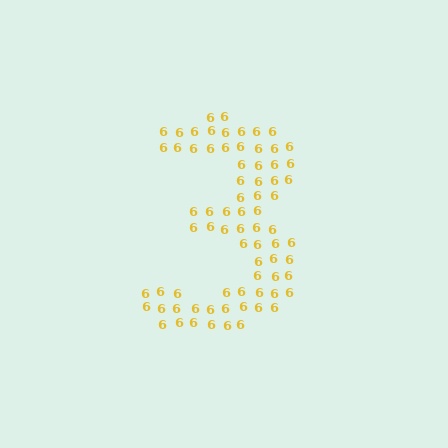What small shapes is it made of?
It is made of small digit 6's.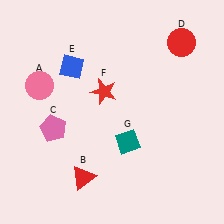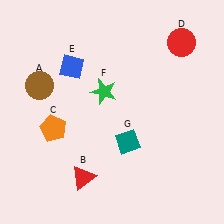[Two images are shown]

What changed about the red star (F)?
In Image 1, F is red. In Image 2, it changed to green.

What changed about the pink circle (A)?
In Image 1, A is pink. In Image 2, it changed to brown.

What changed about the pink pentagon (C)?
In Image 1, C is pink. In Image 2, it changed to orange.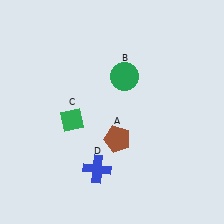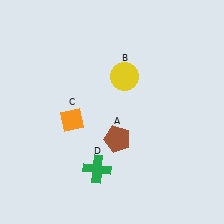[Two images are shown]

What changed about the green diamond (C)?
In Image 1, C is green. In Image 2, it changed to orange.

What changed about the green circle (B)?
In Image 1, B is green. In Image 2, it changed to yellow.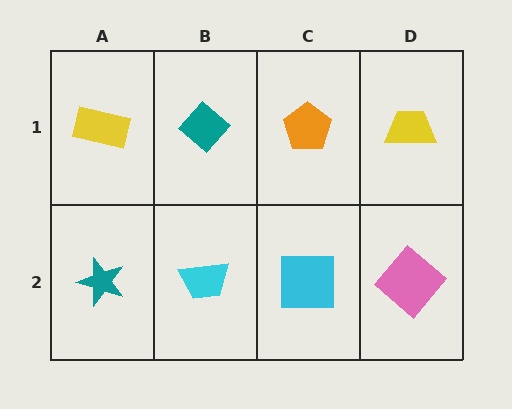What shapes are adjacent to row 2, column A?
A yellow rectangle (row 1, column A), a cyan trapezoid (row 2, column B).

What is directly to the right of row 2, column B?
A cyan square.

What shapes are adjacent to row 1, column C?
A cyan square (row 2, column C), a teal diamond (row 1, column B), a yellow trapezoid (row 1, column D).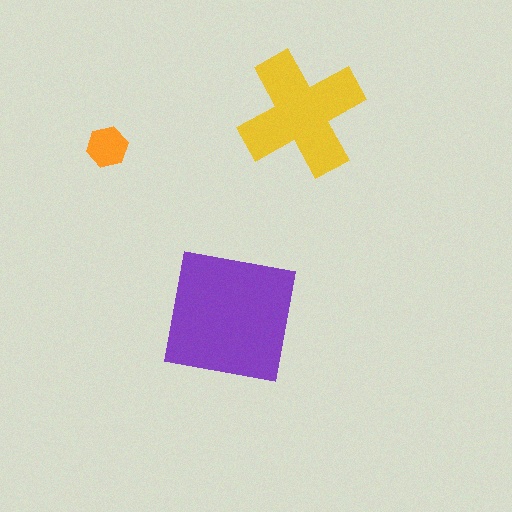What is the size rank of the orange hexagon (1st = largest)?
3rd.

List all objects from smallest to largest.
The orange hexagon, the yellow cross, the purple square.